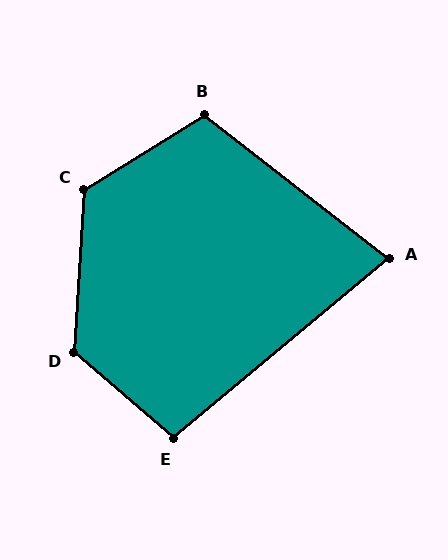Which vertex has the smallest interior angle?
A, at approximately 78 degrees.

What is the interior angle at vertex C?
Approximately 126 degrees (obtuse).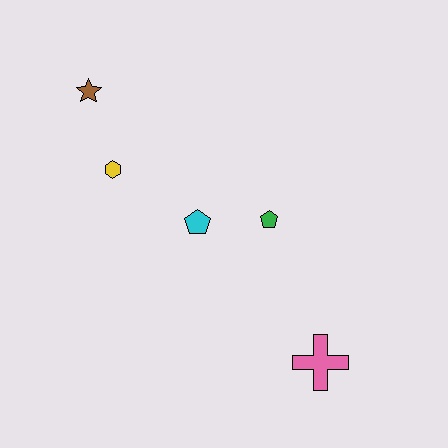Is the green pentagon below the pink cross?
No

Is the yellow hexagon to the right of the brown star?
Yes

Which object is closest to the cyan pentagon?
The green pentagon is closest to the cyan pentagon.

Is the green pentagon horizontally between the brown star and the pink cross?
Yes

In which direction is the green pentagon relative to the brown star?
The green pentagon is to the right of the brown star.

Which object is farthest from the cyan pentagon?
The pink cross is farthest from the cyan pentagon.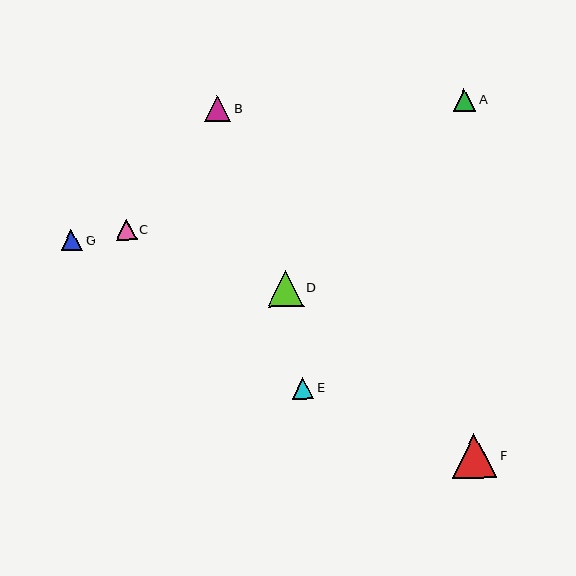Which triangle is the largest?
Triangle F is the largest with a size of approximately 45 pixels.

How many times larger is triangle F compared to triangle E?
Triangle F is approximately 2.1 times the size of triangle E.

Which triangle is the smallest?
Triangle C is the smallest with a size of approximately 21 pixels.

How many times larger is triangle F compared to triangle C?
Triangle F is approximately 2.2 times the size of triangle C.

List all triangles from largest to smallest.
From largest to smallest: F, D, B, A, G, E, C.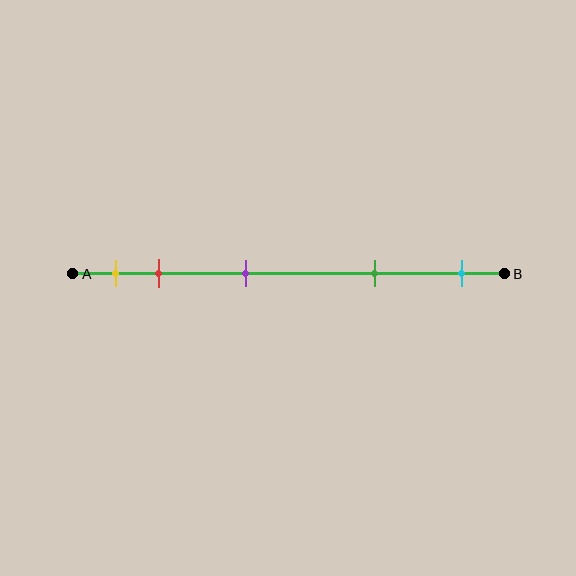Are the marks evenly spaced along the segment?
No, the marks are not evenly spaced.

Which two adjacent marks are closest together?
The yellow and red marks are the closest adjacent pair.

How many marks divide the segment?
There are 5 marks dividing the segment.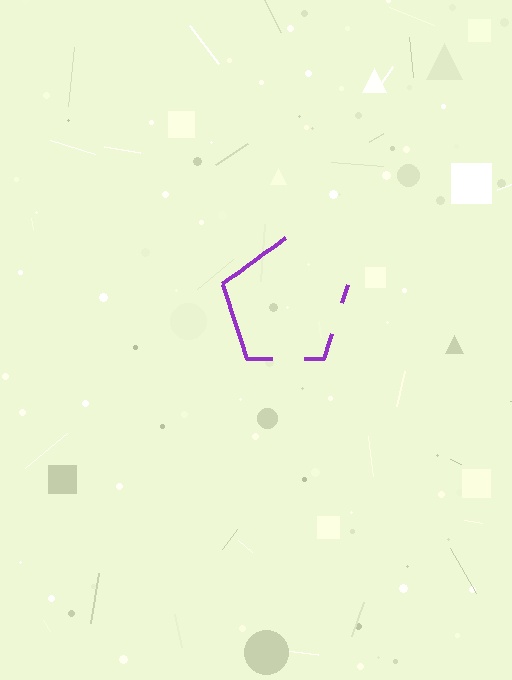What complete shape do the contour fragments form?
The contour fragments form a pentagon.